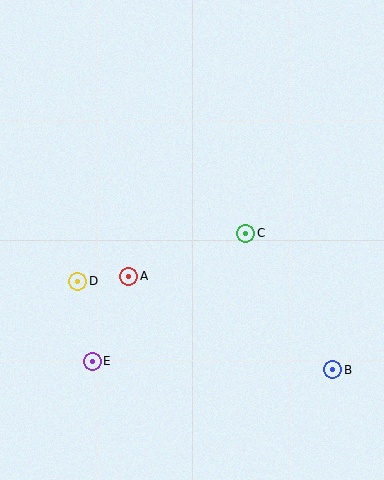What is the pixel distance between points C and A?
The distance between C and A is 125 pixels.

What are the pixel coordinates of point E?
Point E is at (92, 361).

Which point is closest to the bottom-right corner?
Point B is closest to the bottom-right corner.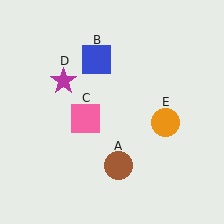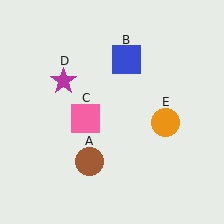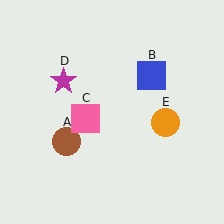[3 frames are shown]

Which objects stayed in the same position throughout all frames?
Pink square (object C) and magenta star (object D) and orange circle (object E) remained stationary.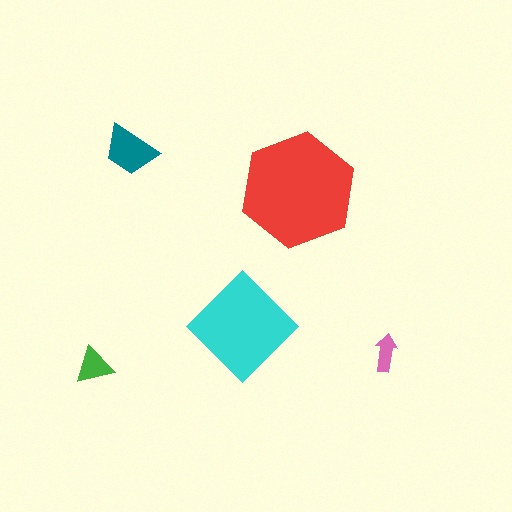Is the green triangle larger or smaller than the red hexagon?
Smaller.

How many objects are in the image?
There are 5 objects in the image.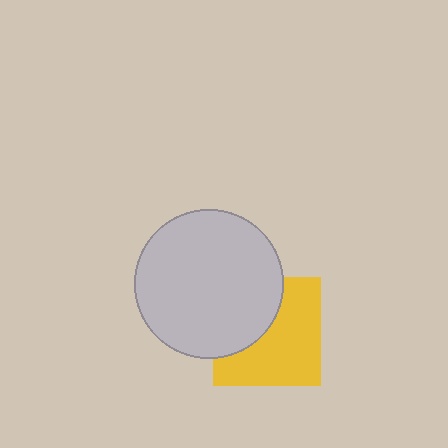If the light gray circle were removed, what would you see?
You would see the complete yellow square.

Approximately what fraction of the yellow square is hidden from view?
Roughly 39% of the yellow square is hidden behind the light gray circle.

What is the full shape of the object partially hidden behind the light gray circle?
The partially hidden object is a yellow square.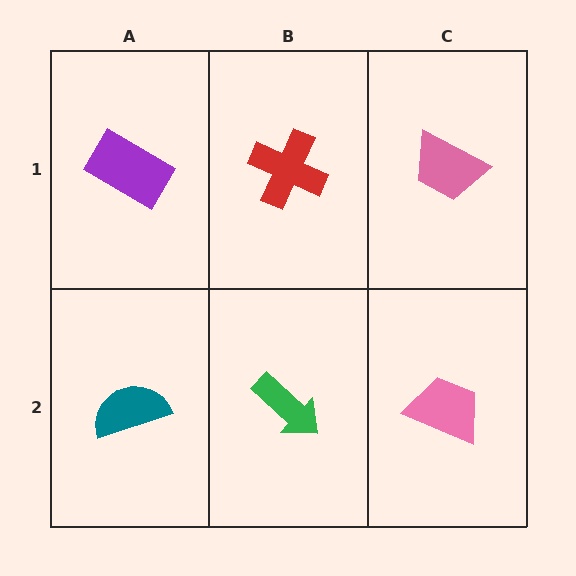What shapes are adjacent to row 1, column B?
A green arrow (row 2, column B), a purple rectangle (row 1, column A), a pink trapezoid (row 1, column C).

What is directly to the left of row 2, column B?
A teal semicircle.